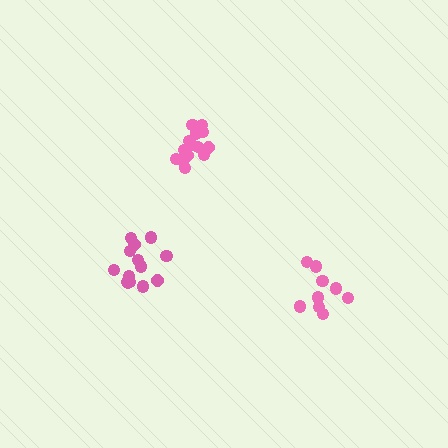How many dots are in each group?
Group 1: 14 dots, Group 2: 9 dots, Group 3: 14 dots (37 total).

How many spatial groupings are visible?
There are 3 spatial groupings.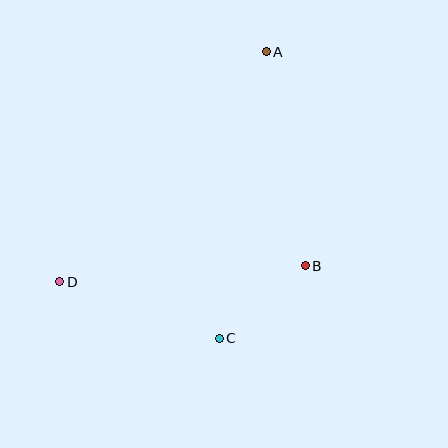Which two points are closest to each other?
Points B and C are closest to each other.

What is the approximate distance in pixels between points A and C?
The distance between A and C is approximately 291 pixels.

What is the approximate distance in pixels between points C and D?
The distance between C and D is approximately 170 pixels.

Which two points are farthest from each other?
Points A and D are farthest from each other.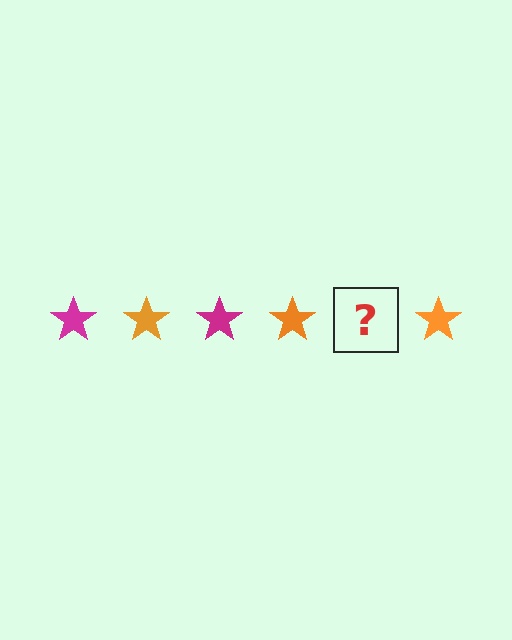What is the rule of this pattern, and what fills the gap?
The rule is that the pattern cycles through magenta, orange stars. The gap should be filled with a magenta star.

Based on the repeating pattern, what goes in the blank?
The blank should be a magenta star.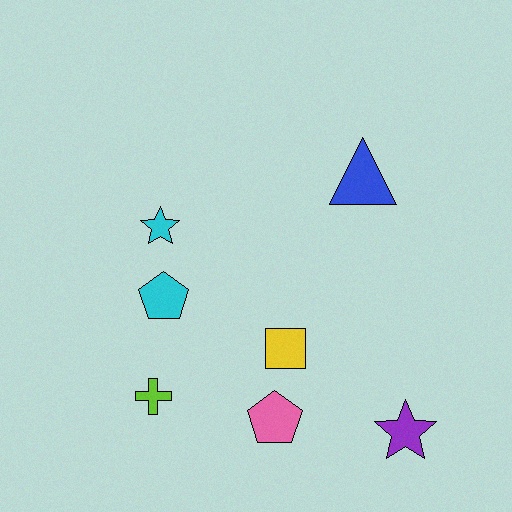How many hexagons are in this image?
There are no hexagons.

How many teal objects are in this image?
There are no teal objects.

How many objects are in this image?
There are 7 objects.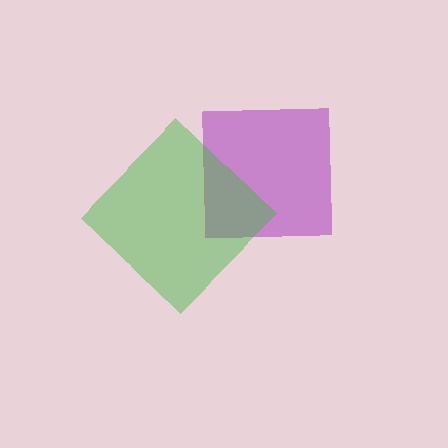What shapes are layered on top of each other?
The layered shapes are: a purple square, a green diamond.